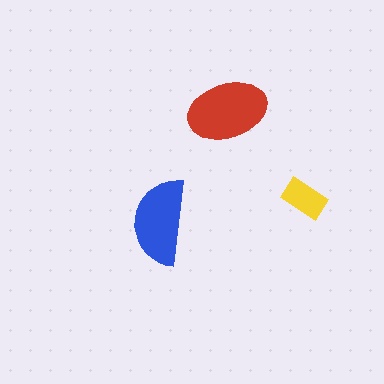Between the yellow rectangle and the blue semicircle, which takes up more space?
The blue semicircle.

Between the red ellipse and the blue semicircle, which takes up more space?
The red ellipse.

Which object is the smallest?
The yellow rectangle.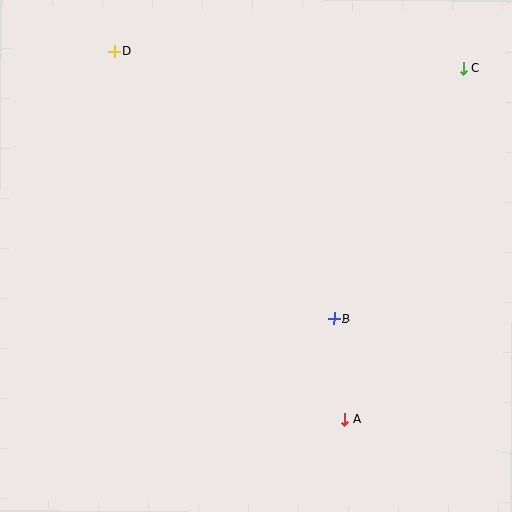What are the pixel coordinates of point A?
Point A is at (345, 419).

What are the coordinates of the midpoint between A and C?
The midpoint between A and C is at (404, 243).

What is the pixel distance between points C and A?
The distance between C and A is 370 pixels.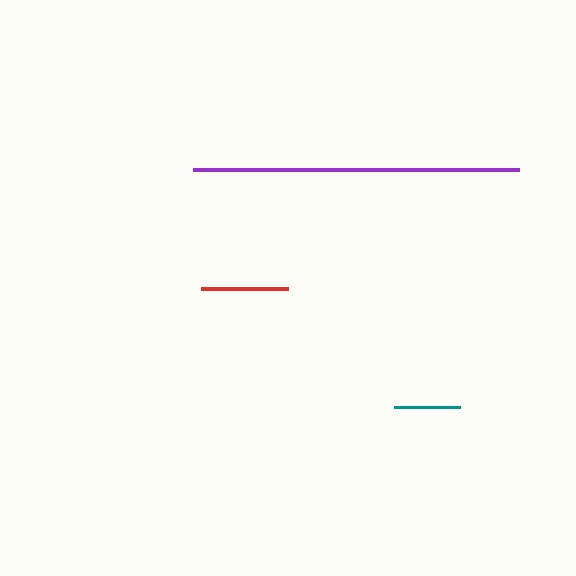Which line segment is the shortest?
The teal line is the shortest at approximately 66 pixels.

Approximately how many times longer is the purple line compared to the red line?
The purple line is approximately 3.8 times the length of the red line.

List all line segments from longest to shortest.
From longest to shortest: purple, red, teal.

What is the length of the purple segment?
The purple segment is approximately 327 pixels long.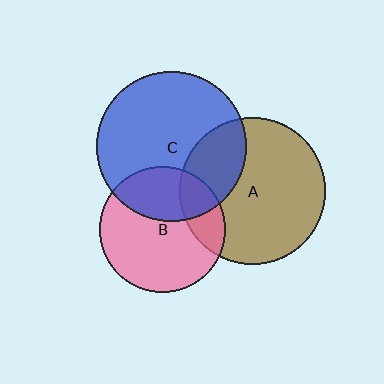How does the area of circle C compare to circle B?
Approximately 1.4 times.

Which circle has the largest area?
Circle C (blue).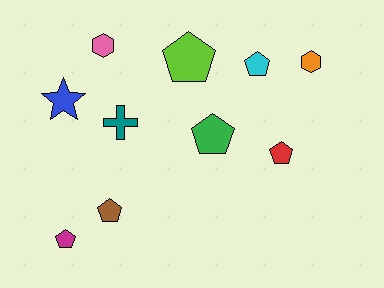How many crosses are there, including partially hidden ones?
There is 1 cross.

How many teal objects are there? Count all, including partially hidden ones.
There is 1 teal object.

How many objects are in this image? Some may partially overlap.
There are 10 objects.